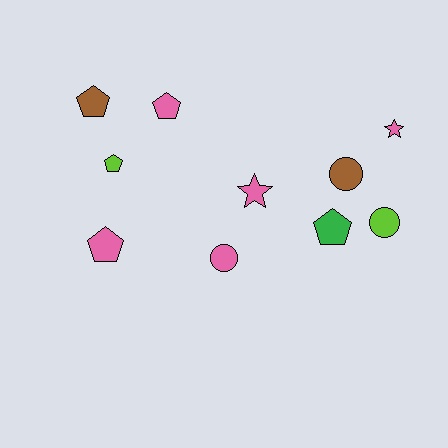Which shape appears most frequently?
Pentagon, with 5 objects.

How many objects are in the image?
There are 10 objects.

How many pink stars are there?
There are 2 pink stars.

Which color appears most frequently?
Pink, with 5 objects.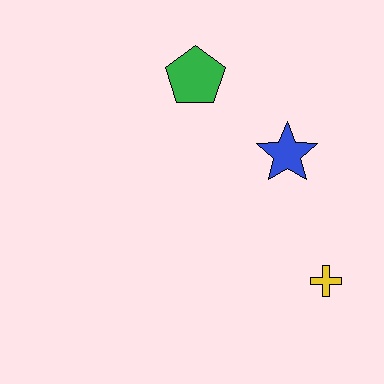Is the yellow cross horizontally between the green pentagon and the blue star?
No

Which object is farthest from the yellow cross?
The green pentagon is farthest from the yellow cross.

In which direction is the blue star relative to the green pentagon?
The blue star is to the right of the green pentagon.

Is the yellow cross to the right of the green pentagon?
Yes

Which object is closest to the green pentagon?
The blue star is closest to the green pentagon.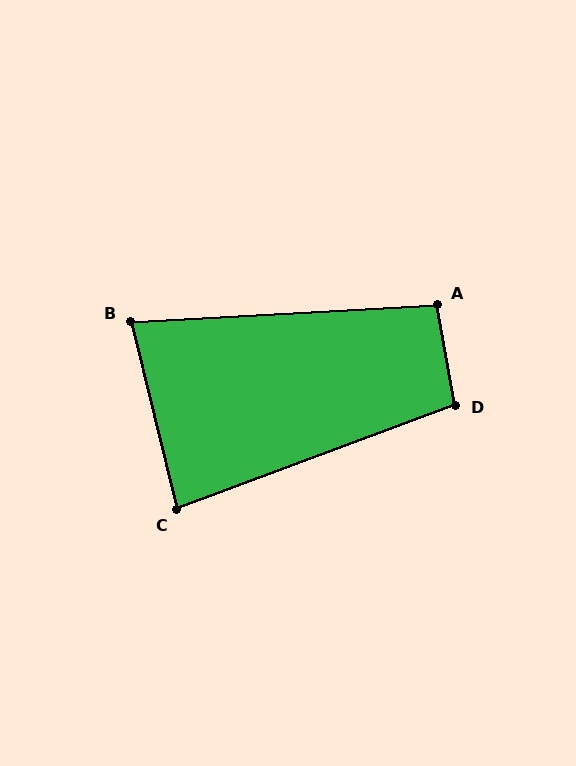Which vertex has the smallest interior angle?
B, at approximately 80 degrees.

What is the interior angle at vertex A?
Approximately 97 degrees (obtuse).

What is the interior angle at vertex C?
Approximately 83 degrees (acute).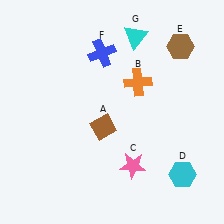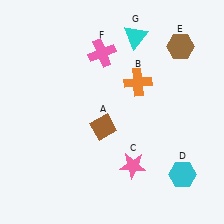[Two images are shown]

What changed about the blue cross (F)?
In Image 1, F is blue. In Image 2, it changed to pink.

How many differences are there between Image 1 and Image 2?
There is 1 difference between the two images.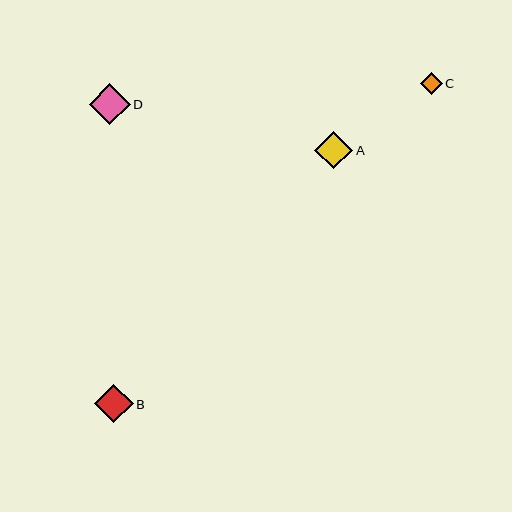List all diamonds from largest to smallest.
From largest to smallest: D, B, A, C.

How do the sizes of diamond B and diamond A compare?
Diamond B and diamond A are approximately the same size.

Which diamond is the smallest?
Diamond C is the smallest with a size of approximately 22 pixels.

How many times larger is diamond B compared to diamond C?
Diamond B is approximately 1.8 times the size of diamond C.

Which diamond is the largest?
Diamond D is the largest with a size of approximately 41 pixels.